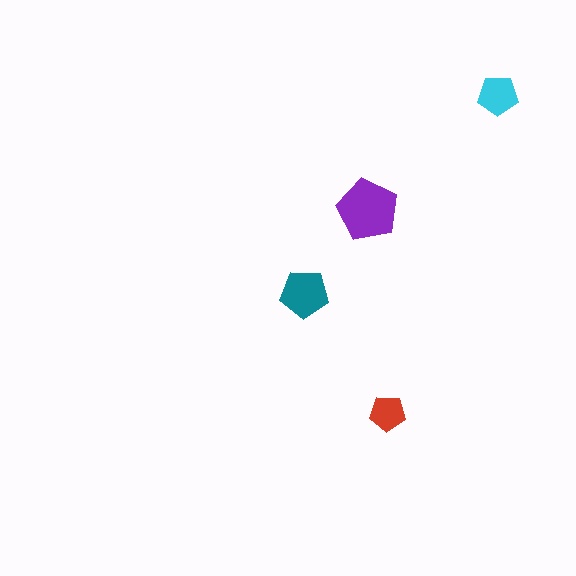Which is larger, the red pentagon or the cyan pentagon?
The cyan one.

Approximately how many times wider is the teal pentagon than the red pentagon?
About 1.5 times wider.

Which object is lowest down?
The red pentagon is bottommost.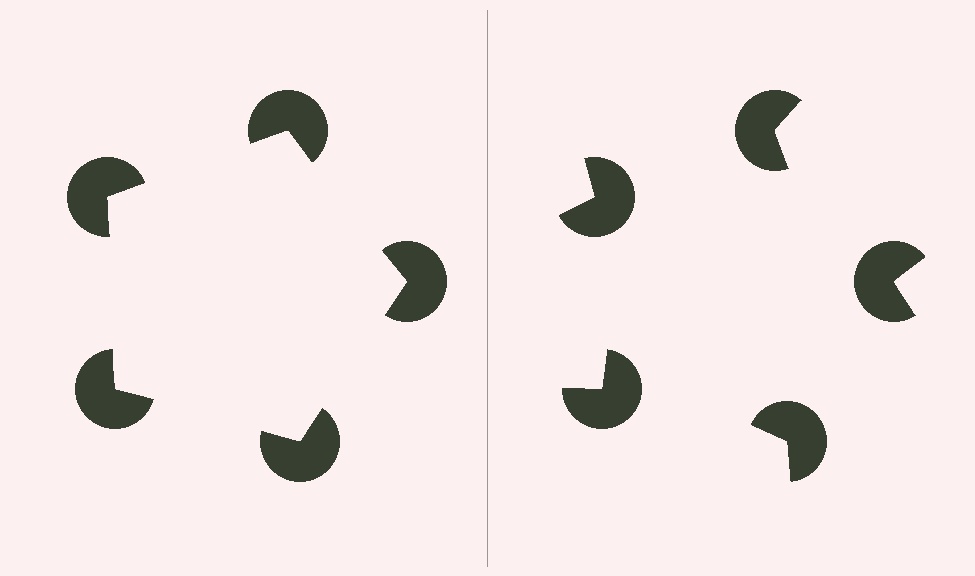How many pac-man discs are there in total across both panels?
10 — 5 on each side.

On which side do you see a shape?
An illusory pentagon appears on the left side. On the right side the wedge cuts are rotated, so no coherent shape forms.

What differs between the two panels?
The pac-man discs are positioned identically on both sides; only the wedge orientations differ. On the left they align to a pentagon; on the right they are misaligned.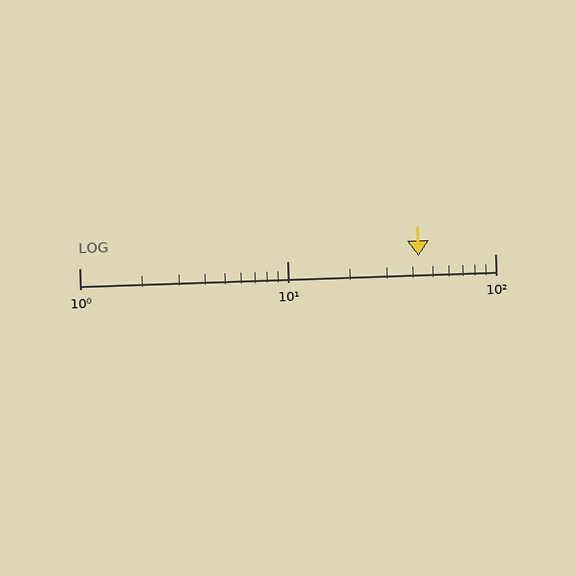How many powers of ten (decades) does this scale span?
The scale spans 2 decades, from 1 to 100.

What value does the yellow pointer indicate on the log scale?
The pointer indicates approximately 43.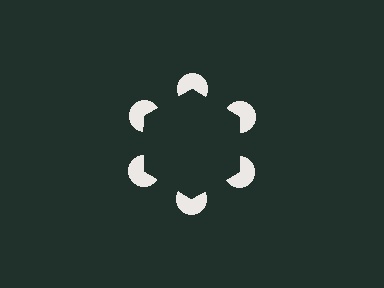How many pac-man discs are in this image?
There are 6 — one at each vertex of the illusory hexagon.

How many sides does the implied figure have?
6 sides.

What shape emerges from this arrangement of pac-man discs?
An illusory hexagon — its edges are inferred from the aligned wedge cuts in the pac-man discs, not physically drawn.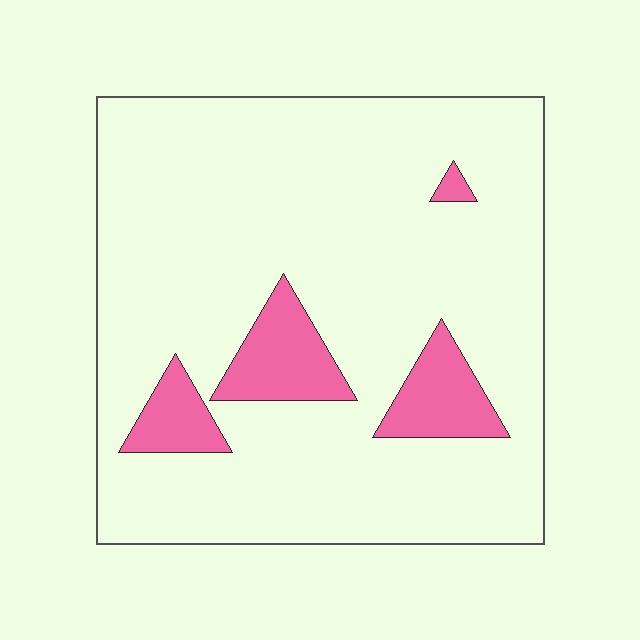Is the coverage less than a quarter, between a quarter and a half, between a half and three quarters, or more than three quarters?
Less than a quarter.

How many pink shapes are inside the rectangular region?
4.